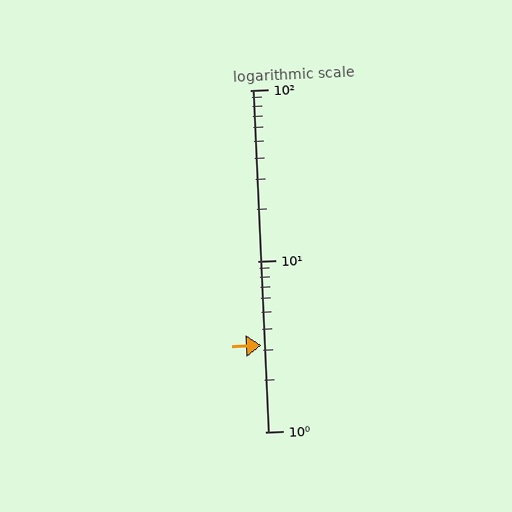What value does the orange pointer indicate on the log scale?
The pointer indicates approximately 3.2.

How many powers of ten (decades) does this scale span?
The scale spans 2 decades, from 1 to 100.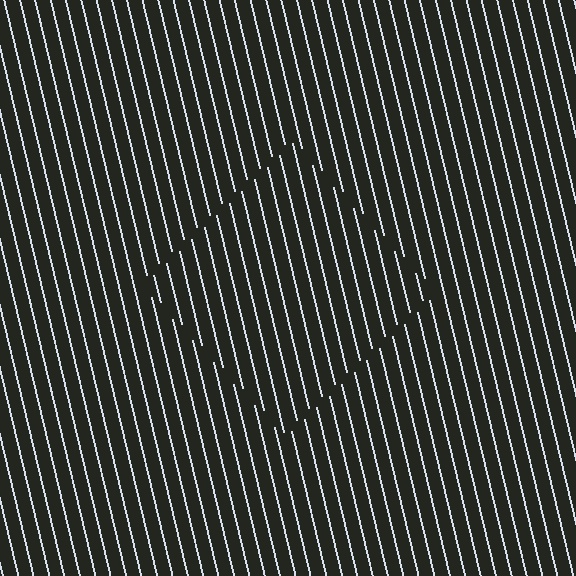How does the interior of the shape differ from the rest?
The interior of the shape contains the same grating, shifted by half a period — the contour is defined by the phase discontinuity where line-ends from the inner and outer gratings abut.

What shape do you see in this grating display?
An illusory square. The interior of the shape contains the same grating, shifted by half a period — the contour is defined by the phase discontinuity where line-ends from the inner and outer gratings abut.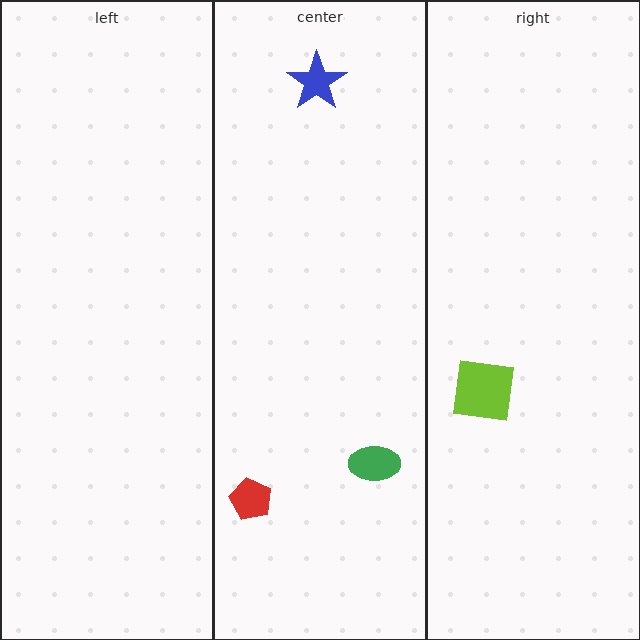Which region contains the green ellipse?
The center region.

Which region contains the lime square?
The right region.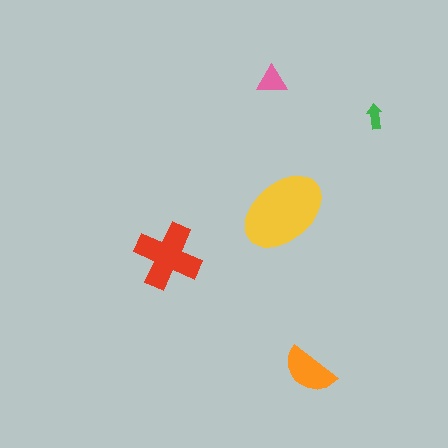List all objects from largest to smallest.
The yellow ellipse, the red cross, the orange semicircle, the pink triangle, the green arrow.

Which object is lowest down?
The orange semicircle is bottommost.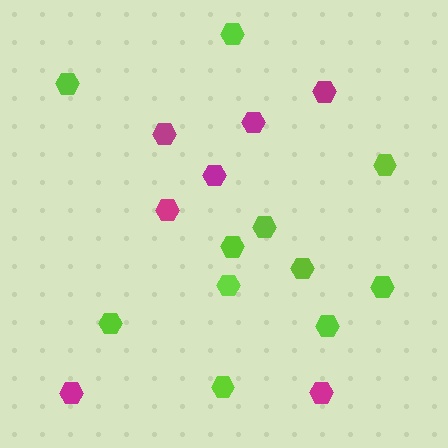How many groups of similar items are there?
There are 2 groups: one group of lime hexagons (11) and one group of magenta hexagons (7).